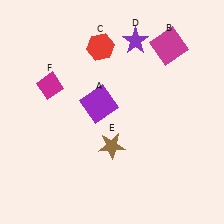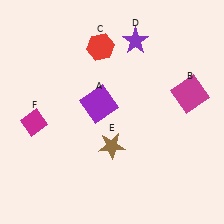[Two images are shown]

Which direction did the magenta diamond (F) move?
The magenta diamond (F) moved down.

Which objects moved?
The objects that moved are: the magenta square (B), the magenta diamond (F).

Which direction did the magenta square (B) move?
The magenta square (B) moved down.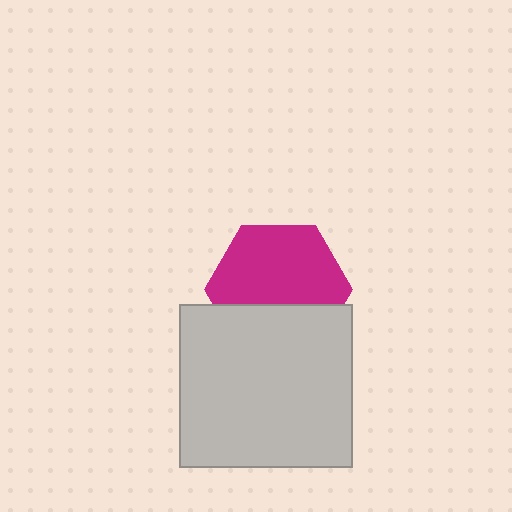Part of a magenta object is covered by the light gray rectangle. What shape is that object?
It is a hexagon.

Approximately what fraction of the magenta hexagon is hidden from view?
Roughly 36% of the magenta hexagon is hidden behind the light gray rectangle.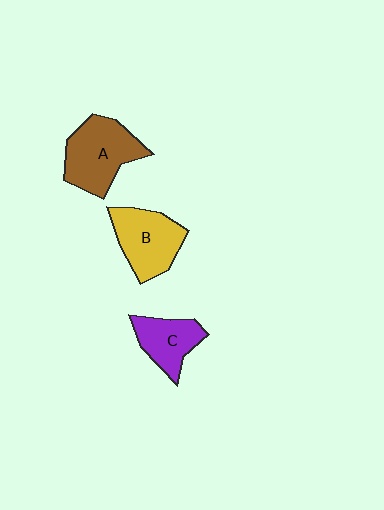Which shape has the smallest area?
Shape C (purple).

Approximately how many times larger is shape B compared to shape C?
Approximately 1.3 times.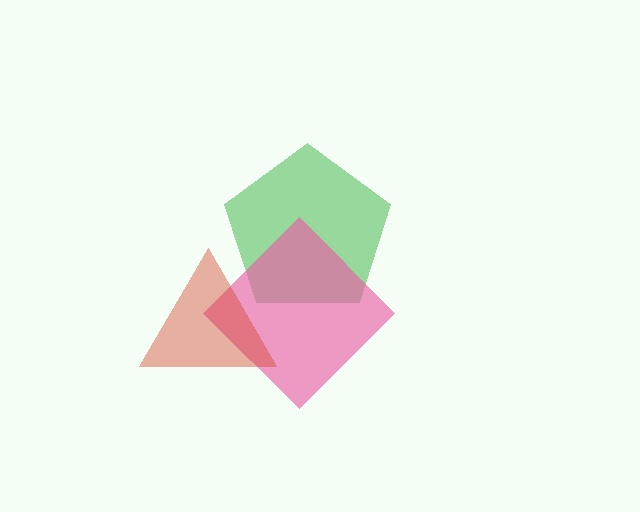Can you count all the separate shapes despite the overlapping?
Yes, there are 3 separate shapes.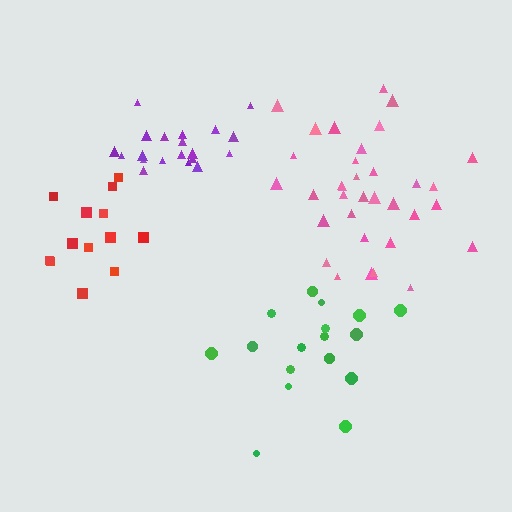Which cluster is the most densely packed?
Purple.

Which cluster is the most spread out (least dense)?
Red.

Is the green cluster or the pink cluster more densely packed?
Pink.